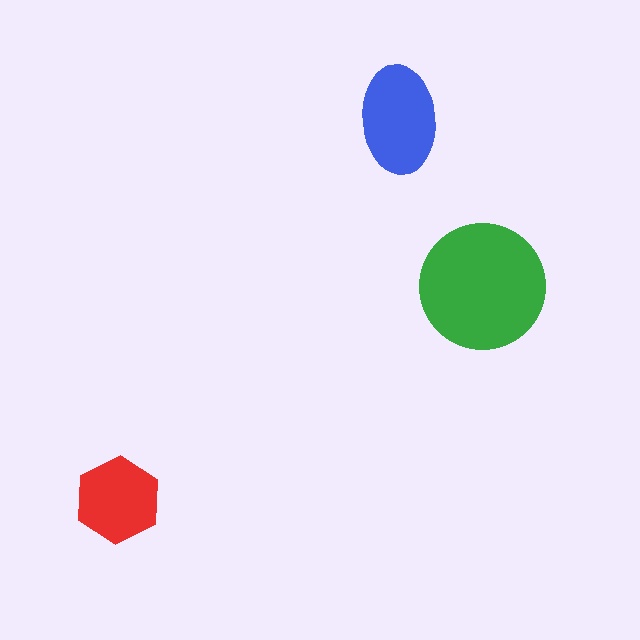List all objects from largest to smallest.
The green circle, the blue ellipse, the red hexagon.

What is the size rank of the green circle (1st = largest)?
1st.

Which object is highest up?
The blue ellipse is topmost.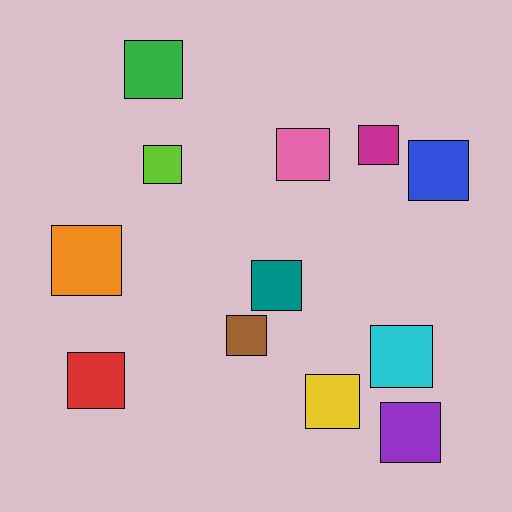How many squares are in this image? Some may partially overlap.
There are 12 squares.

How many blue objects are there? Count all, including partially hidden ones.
There is 1 blue object.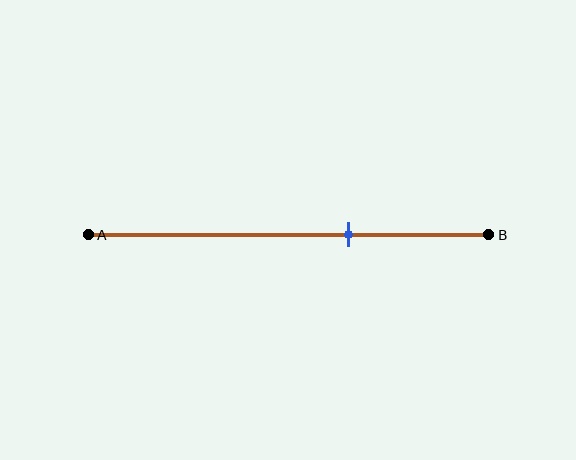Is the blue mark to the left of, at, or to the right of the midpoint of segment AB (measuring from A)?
The blue mark is to the right of the midpoint of segment AB.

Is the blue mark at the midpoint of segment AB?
No, the mark is at about 65% from A, not at the 50% midpoint.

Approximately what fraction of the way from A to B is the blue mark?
The blue mark is approximately 65% of the way from A to B.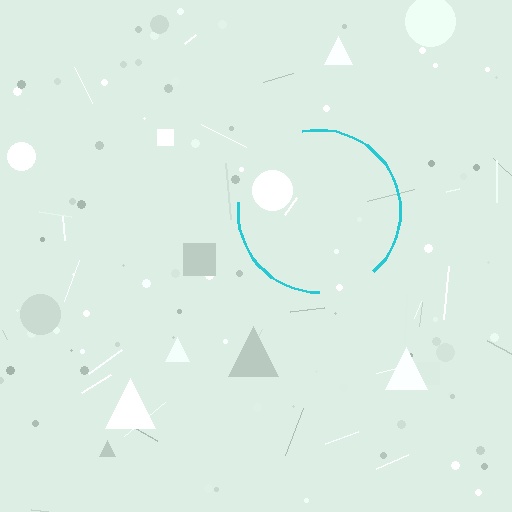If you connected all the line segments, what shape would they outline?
They would outline a circle.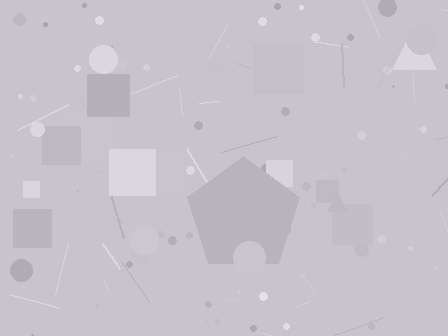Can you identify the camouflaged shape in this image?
The camouflaged shape is a pentagon.